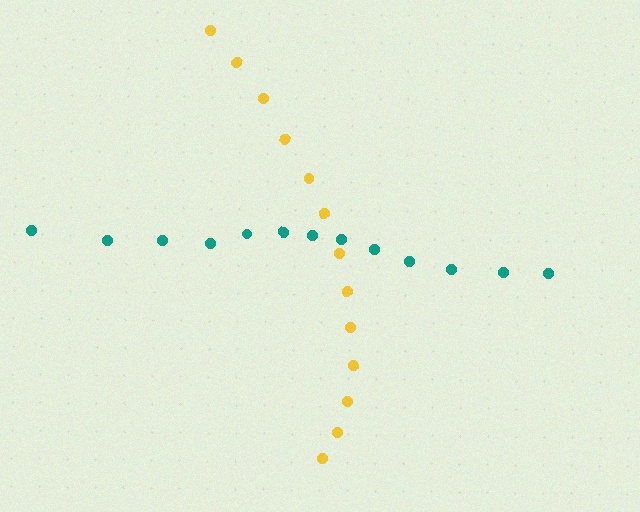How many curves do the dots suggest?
There are 2 distinct paths.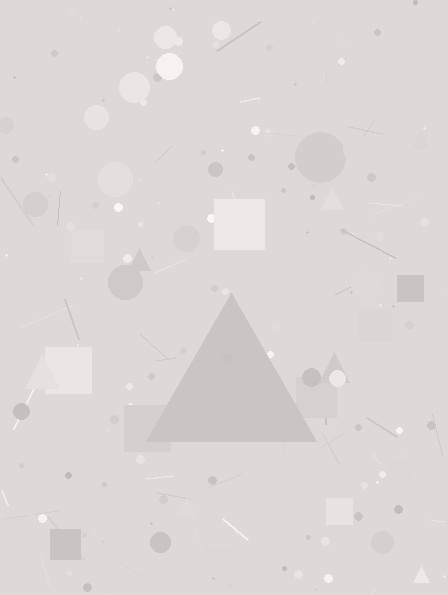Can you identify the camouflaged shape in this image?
The camouflaged shape is a triangle.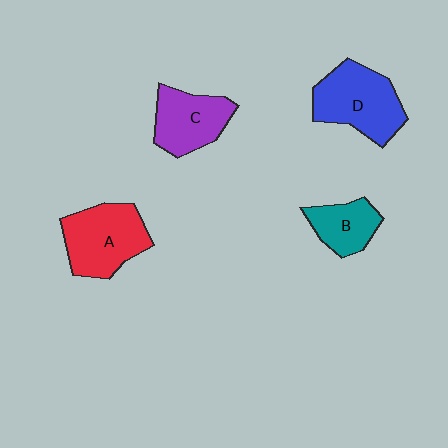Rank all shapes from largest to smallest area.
From largest to smallest: D (blue), A (red), C (purple), B (teal).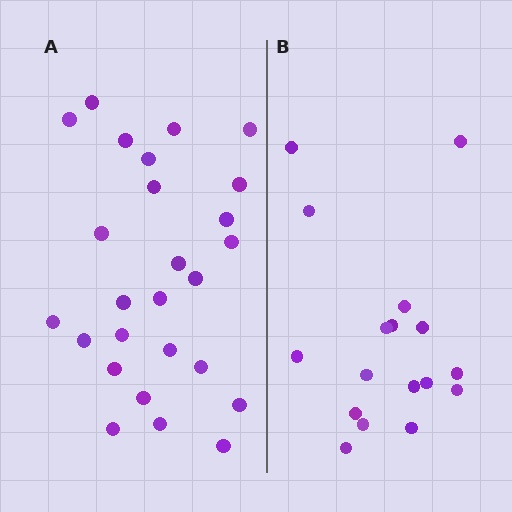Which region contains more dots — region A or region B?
Region A (the left region) has more dots.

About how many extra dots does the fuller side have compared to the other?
Region A has roughly 8 or so more dots than region B.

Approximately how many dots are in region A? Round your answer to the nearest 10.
About 30 dots. (The exact count is 26, which rounds to 30.)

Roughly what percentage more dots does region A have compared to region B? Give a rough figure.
About 55% more.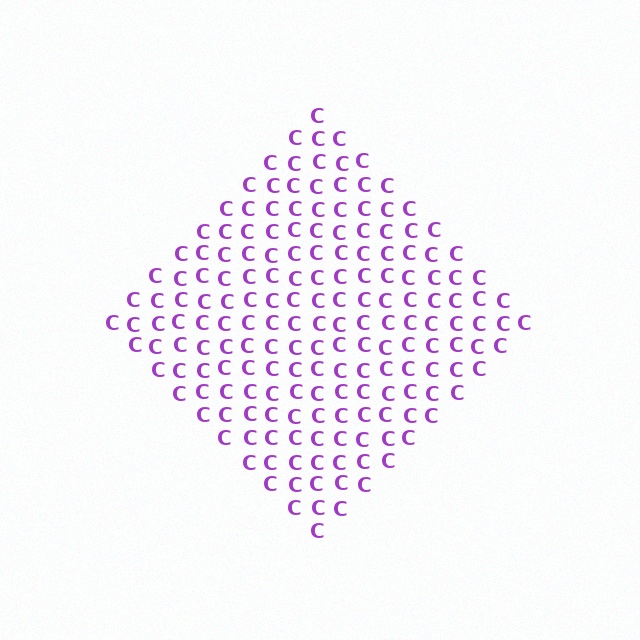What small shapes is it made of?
It is made of small letter C's.